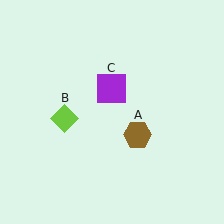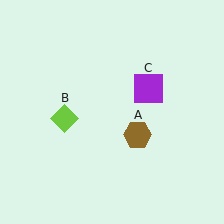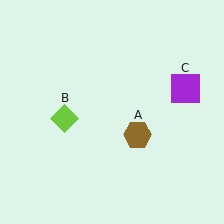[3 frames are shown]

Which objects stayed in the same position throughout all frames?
Brown hexagon (object A) and lime diamond (object B) remained stationary.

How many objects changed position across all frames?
1 object changed position: purple square (object C).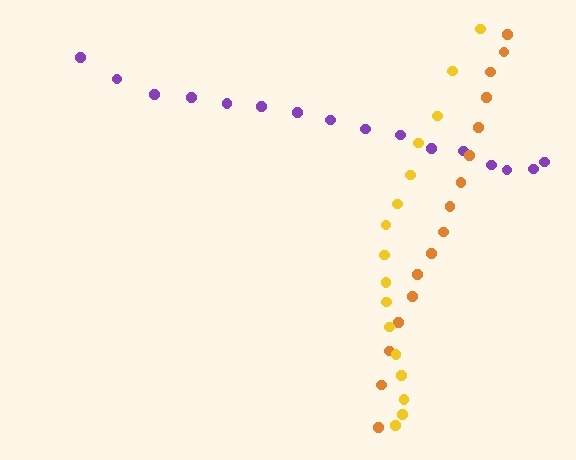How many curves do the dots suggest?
There are 3 distinct paths.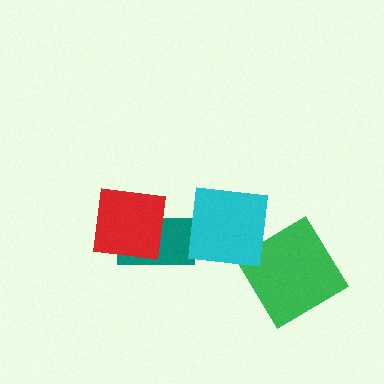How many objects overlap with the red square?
1 object overlaps with the red square.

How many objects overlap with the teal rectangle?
1 object overlaps with the teal rectangle.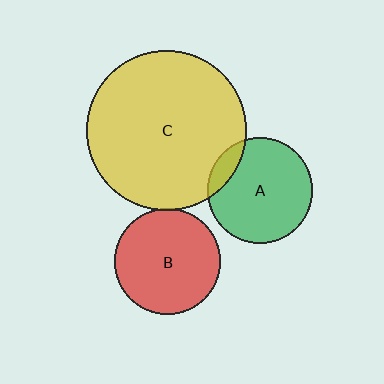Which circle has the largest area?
Circle C (yellow).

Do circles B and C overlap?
Yes.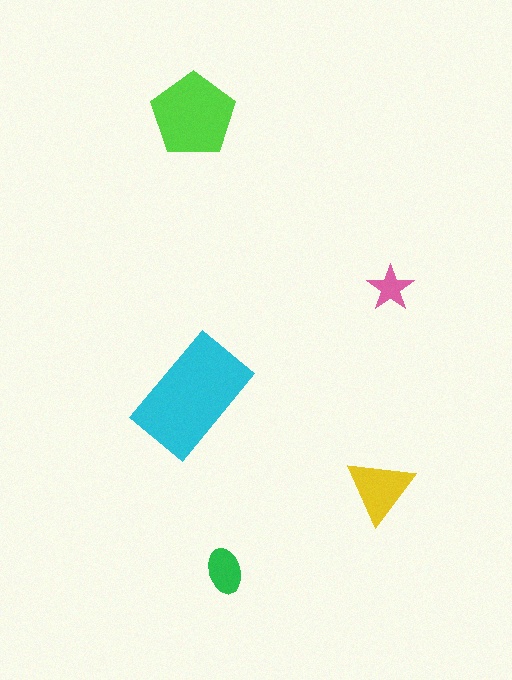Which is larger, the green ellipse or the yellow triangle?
The yellow triangle.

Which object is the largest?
The cyan rectangle.